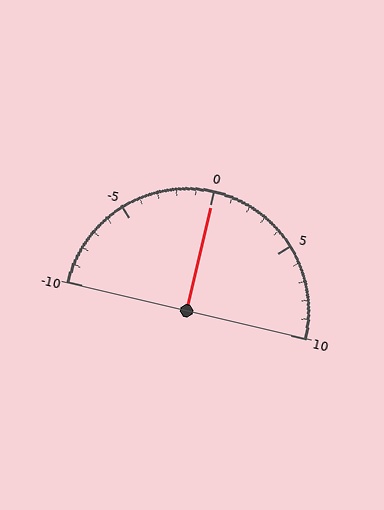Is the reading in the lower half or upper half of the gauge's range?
The reading is in the upper half of the range (-10 to 10).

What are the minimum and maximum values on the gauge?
The gauge ranges from -10 to 10.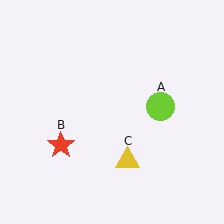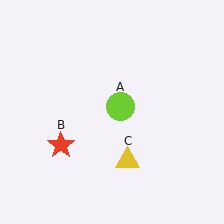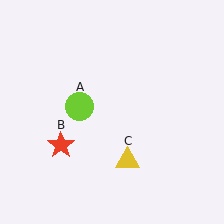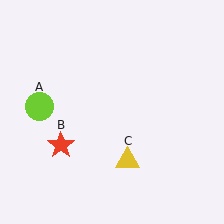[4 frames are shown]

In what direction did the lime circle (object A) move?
The lime circle (object A) moved left.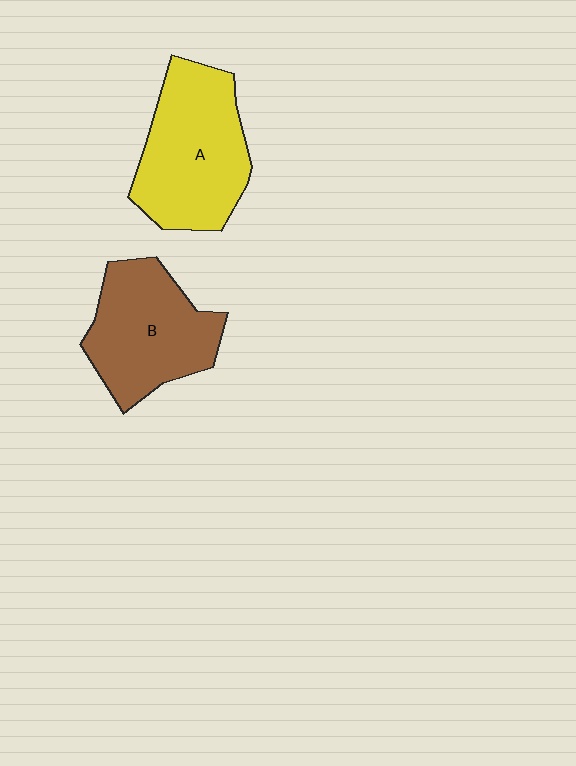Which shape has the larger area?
Shape A (yellow).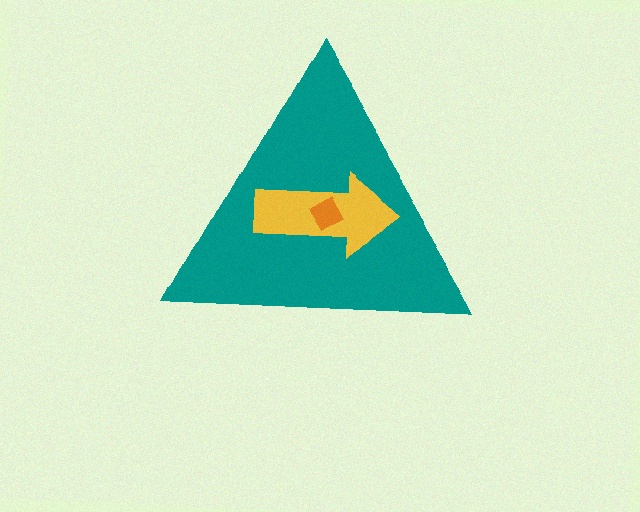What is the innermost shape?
The orange diamond.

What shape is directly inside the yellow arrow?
The orange diamond.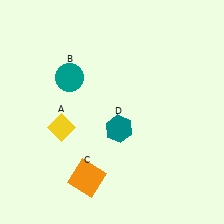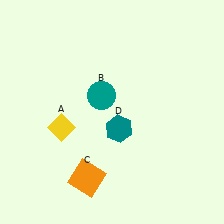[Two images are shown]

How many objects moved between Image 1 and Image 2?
1 object moved between the two images.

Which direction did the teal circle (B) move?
The teal circle (B) moved right.